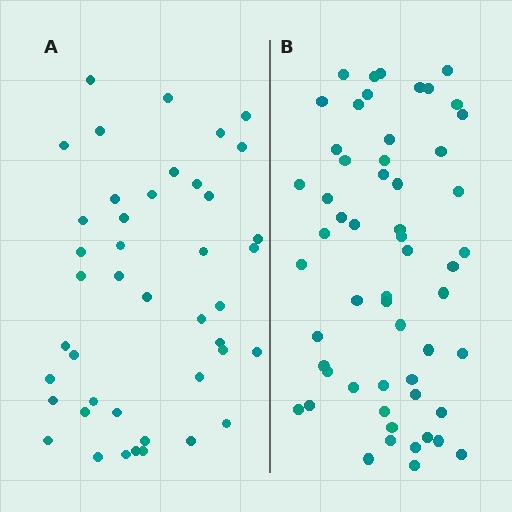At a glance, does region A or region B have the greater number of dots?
Region B (the right region) has more dots.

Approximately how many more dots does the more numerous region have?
Region B has approximately 15 more dots than region A.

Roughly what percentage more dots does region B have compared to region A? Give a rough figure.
About 30% more.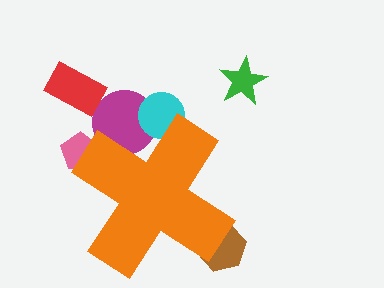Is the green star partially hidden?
No, the green star is fully visible.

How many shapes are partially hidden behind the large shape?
4 shapes are partially hidden.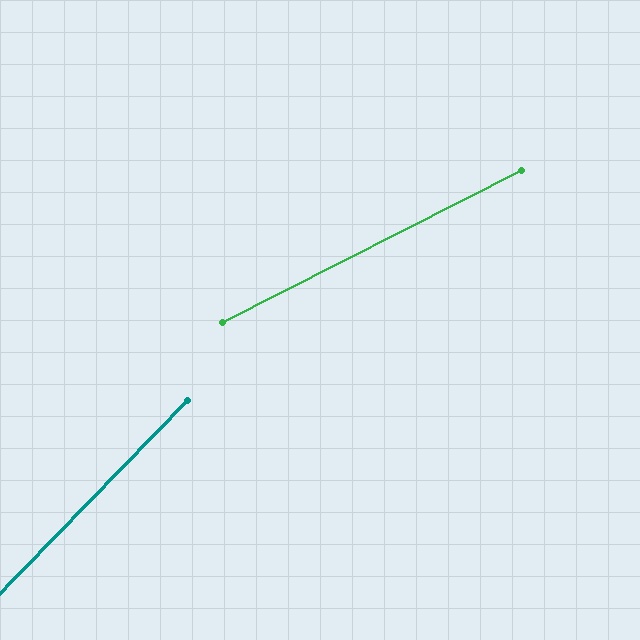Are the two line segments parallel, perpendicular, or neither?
Neither parallel nor perpendicular — they differ by about 19°.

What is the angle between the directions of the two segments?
Approximately 19 degrees.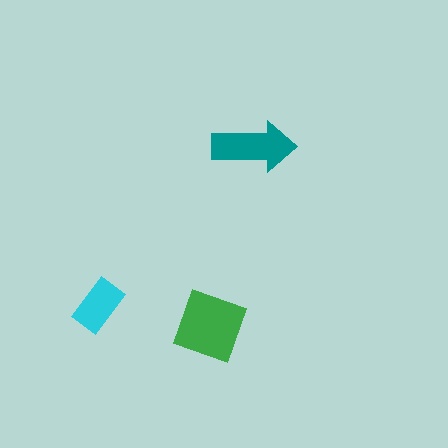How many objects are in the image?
There are 3 objects in the image.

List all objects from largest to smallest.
The green diamond, the teal arrow, the cyan rectangle.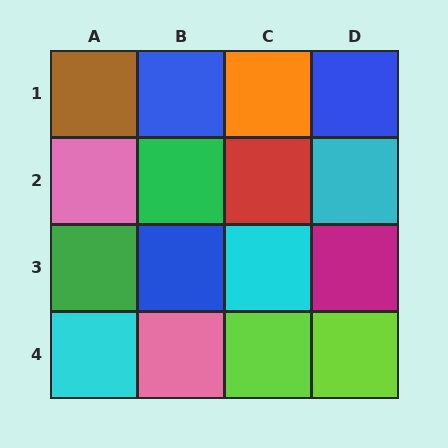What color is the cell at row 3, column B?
Blue.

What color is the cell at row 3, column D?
Magenta.